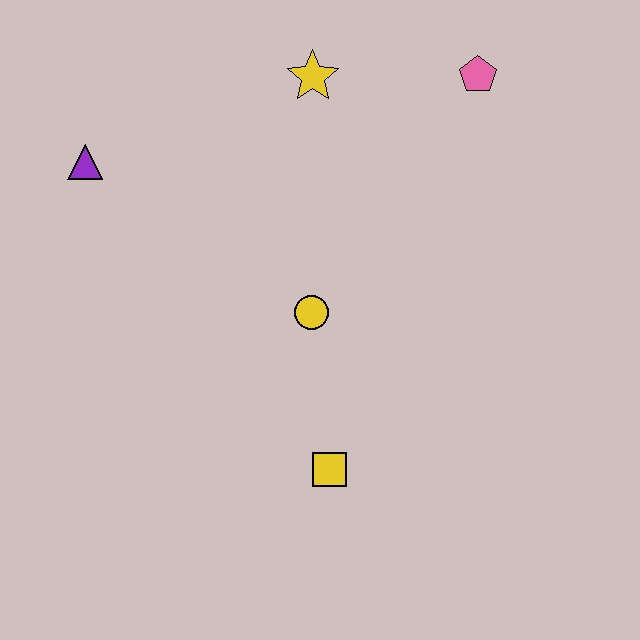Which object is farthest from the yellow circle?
The pink pentagon is farthest from the yellow circle.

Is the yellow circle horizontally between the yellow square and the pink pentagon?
No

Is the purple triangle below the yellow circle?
No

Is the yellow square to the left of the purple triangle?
No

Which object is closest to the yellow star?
The pink pentagon is closest to the yellow star.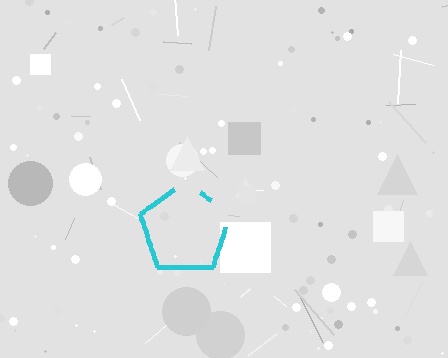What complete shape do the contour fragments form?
The contour fragments form a pentagon.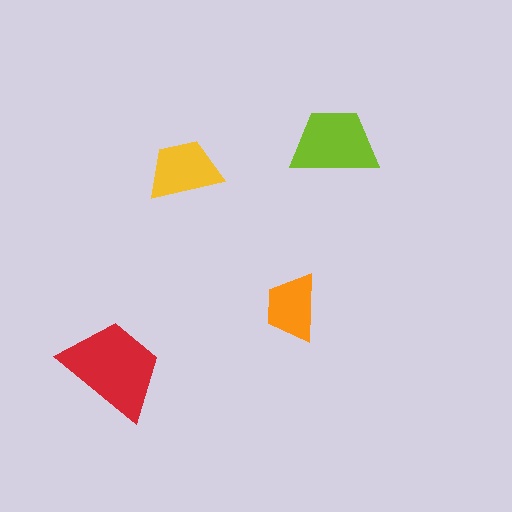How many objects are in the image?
There are 4 objects in the image.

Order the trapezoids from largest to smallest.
the red one, the lime one, the yellow one, the orange one.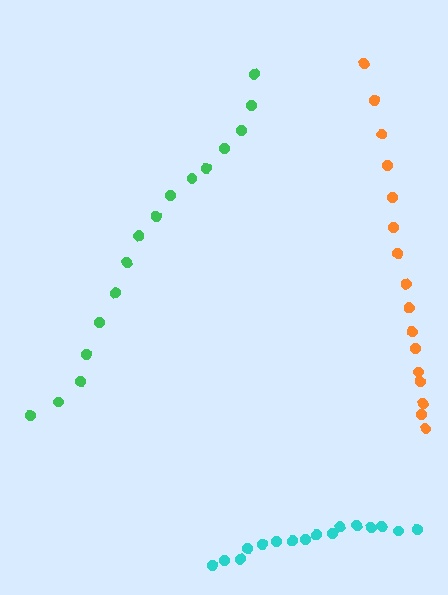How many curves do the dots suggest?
There are 3 distinct paths.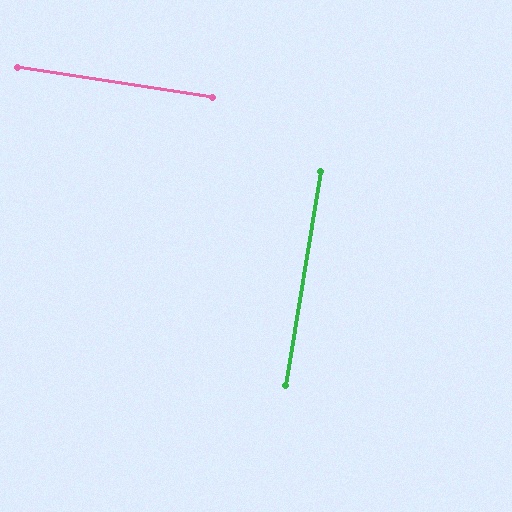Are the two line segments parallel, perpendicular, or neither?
Perpendicular — they meet at approximately 90°.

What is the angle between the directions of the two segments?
Approximately 90 degrees.